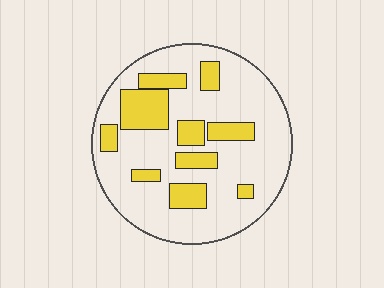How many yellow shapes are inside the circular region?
10.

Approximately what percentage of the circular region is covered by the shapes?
Approximately 25%.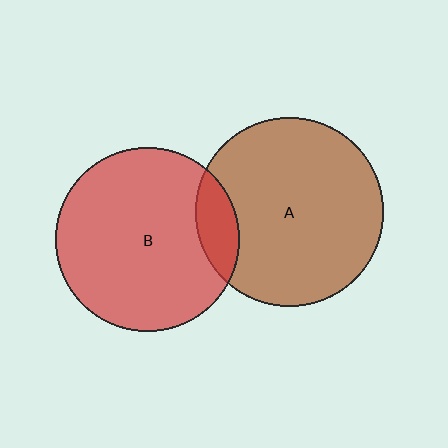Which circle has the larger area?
Circle A (brown).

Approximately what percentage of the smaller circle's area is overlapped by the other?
Approximately 15%.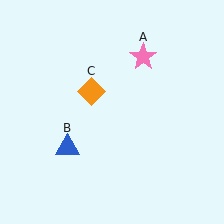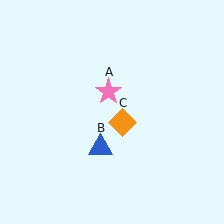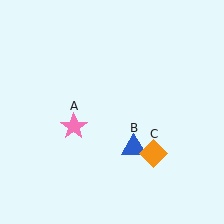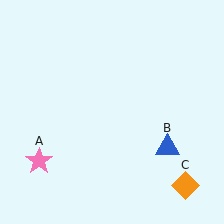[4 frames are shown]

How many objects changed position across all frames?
3 objects changed position: pink star (object A), blue triangle (object B), orange diamond (object C).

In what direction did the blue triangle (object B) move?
The blue triangle (object B) moved right.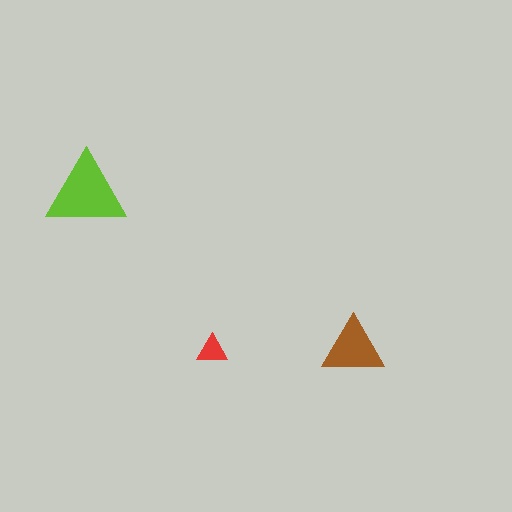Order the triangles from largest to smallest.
the lime one, the brown one, the red one.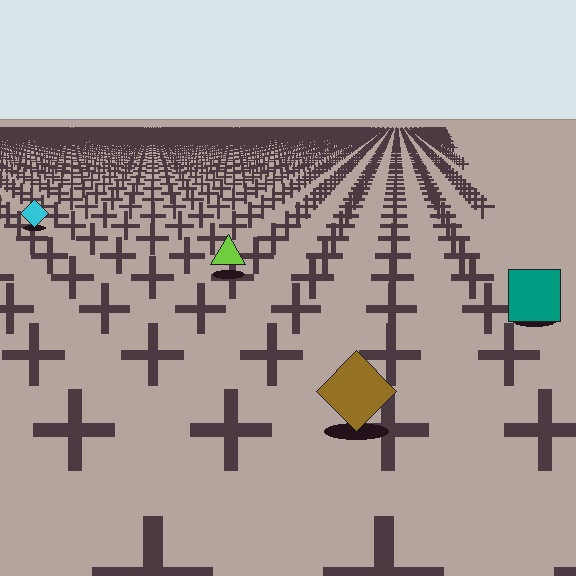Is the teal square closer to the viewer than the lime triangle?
Yes. The teal square is closer — you can tell from the texture gradient: the ground texture is coarser near it.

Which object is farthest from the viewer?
The cyan diamond is farthest from the viewer. It appears smaller and the ground texture around it is denser.